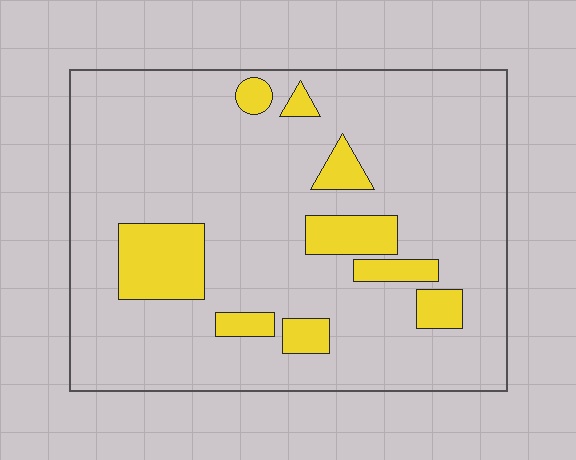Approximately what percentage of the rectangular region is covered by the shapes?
Approximately 15%.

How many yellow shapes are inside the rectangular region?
9.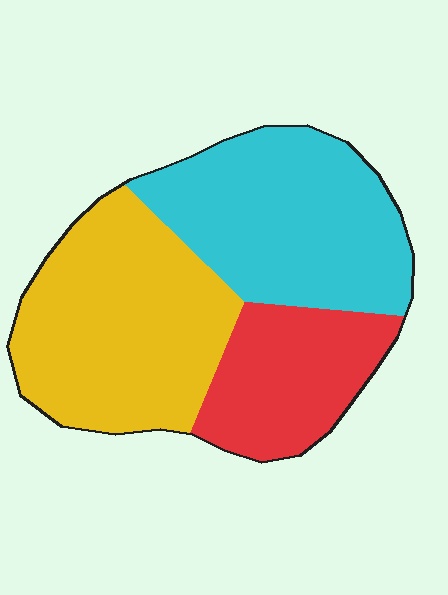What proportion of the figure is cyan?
Cyan takes up between a third and a half of the figure.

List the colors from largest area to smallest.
From largest to smallest: yellow, cyan, red.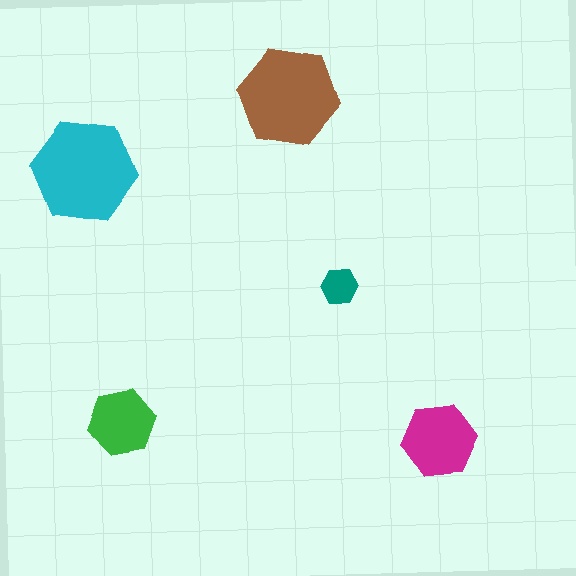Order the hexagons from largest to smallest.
the cyan one, the brown one, the magenta one, the green one, the teal one.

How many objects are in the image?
There are 5 objects in the image.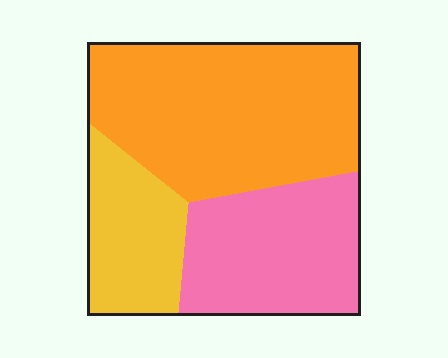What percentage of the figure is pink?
Pink takes up between a sixth and a third of the figure.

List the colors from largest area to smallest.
From largest to smallest: orange, pink, yellow.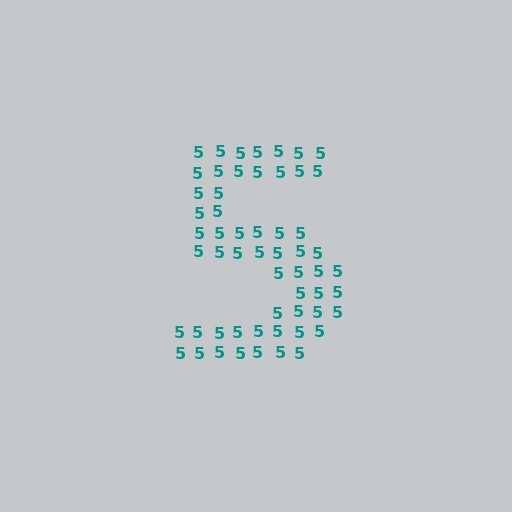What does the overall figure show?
The overall figure shows the digit 5.